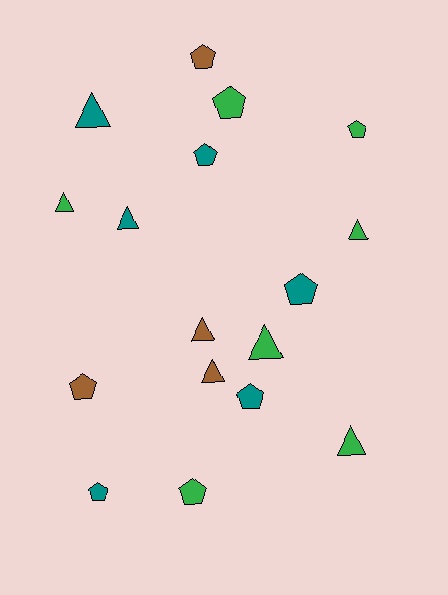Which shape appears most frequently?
Pentagon, with 9 objects.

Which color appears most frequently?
Green, with 7 objects.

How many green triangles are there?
There are 4 green triangles.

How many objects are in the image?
There are 17 objects.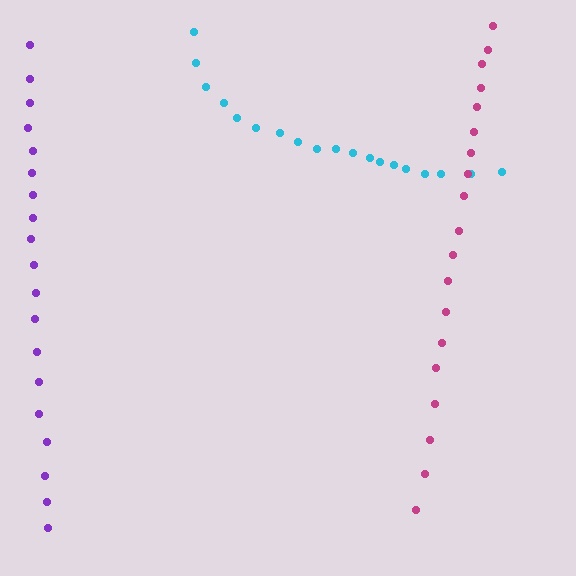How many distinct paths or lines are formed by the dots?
There are 3 distinct paths.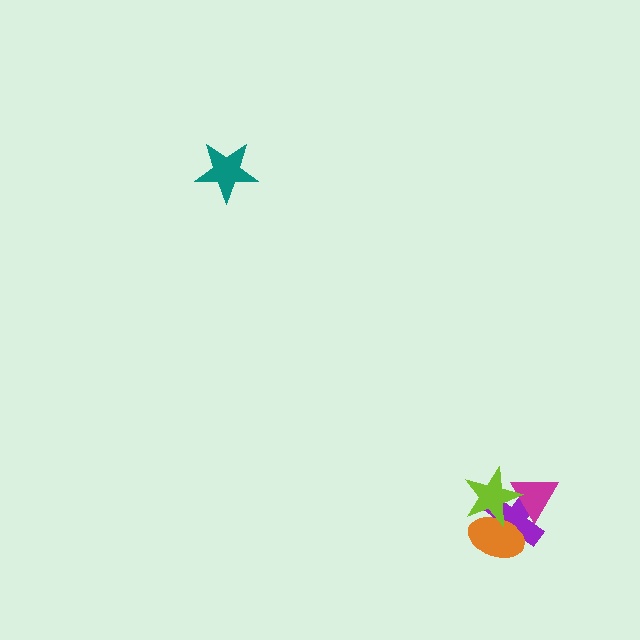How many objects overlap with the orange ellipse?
2 objects overlap with the orange ellipse.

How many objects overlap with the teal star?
0 objects overlap with the teal star.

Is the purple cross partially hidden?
Yes, it is partially covered by another shape.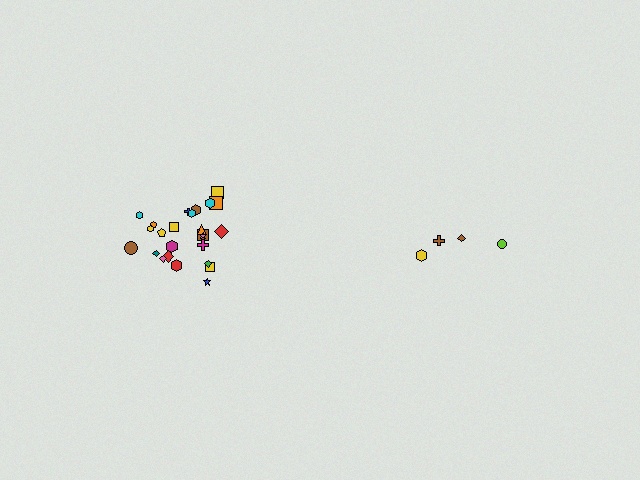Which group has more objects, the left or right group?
The left group.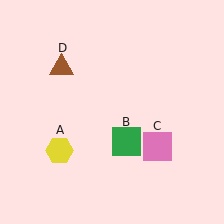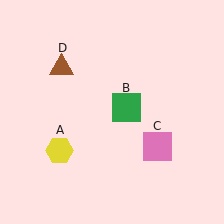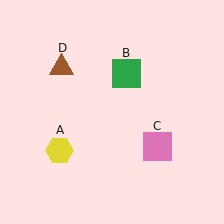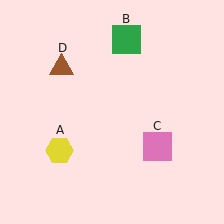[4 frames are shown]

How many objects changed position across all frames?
1 object changed position: green square (object B).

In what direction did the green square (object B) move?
The green square (object B) moved up.